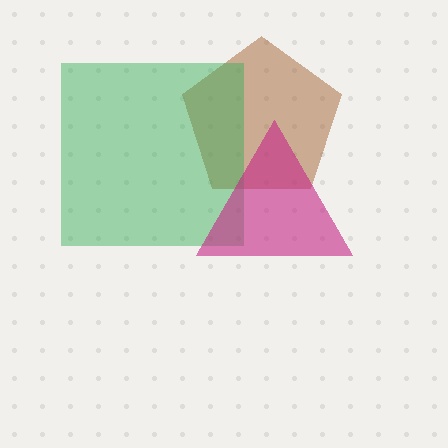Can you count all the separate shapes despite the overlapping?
Yes, there are 3 separate shapes.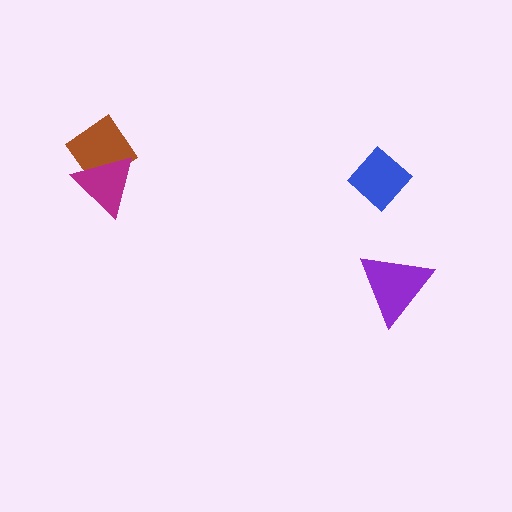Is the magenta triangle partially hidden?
No, no other shape covers it.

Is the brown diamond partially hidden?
Yes, it is partially covered by another shape.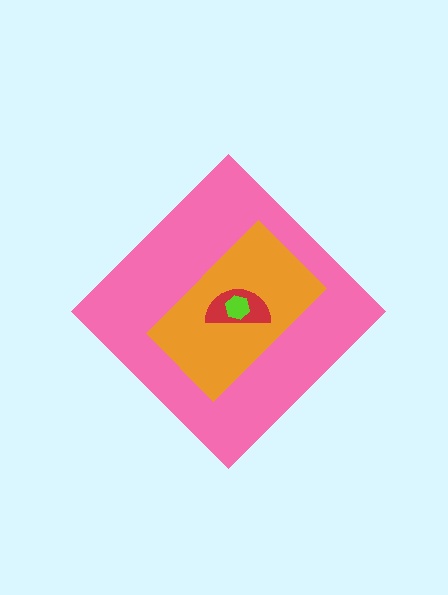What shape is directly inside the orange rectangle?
The red semicircle.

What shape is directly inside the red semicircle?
The lime hexagon.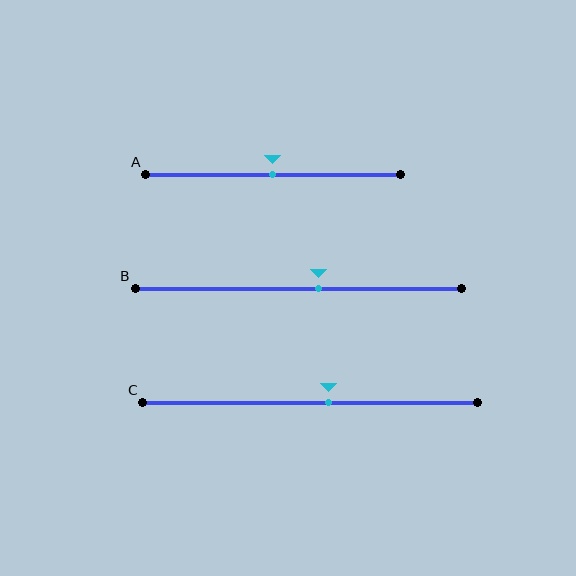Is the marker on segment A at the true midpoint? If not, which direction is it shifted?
Yes, the marker on segment A is at the true midpoint.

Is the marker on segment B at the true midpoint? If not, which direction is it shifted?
No, the marker on segment B is shifted to the right by about 6% of the segment length.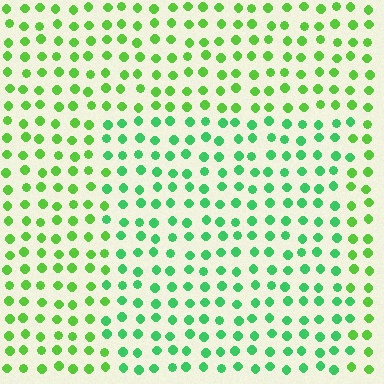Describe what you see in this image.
The image is filled with small lime elements in a uniform arrangement. A rectangle-shaped region is visible where the elements are tinted to a slightly different hue, forming a subtle color boundary.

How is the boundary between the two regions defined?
The boundary is defined purely by a slight shift in hue (about 30 degrees). Spacing, size, and orientation are identical on both sides.